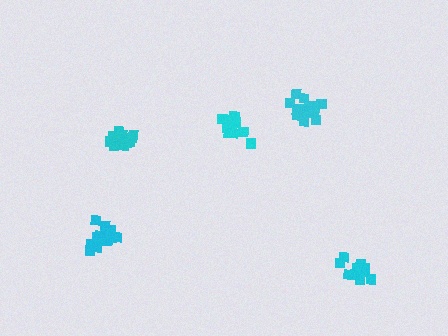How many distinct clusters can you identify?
There are 5 distinct clusters.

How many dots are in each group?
Group 1: 18 dots, Group 2: 12 dots, Group 3: 13 dots, Group 4: 14 dots, Group 5: 17 dots (74 total).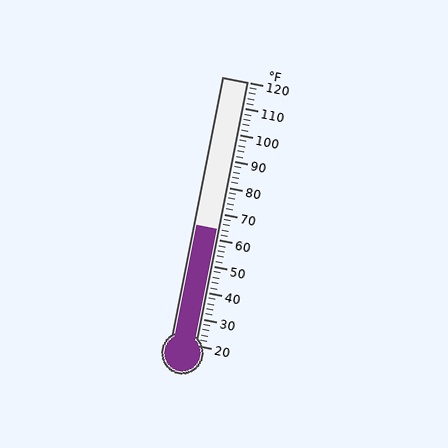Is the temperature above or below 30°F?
The temperature is above 30°F.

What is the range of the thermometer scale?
The thermometer scale ranges from 20°F to 120°F.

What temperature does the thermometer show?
The thermometer shows approximately 64°F.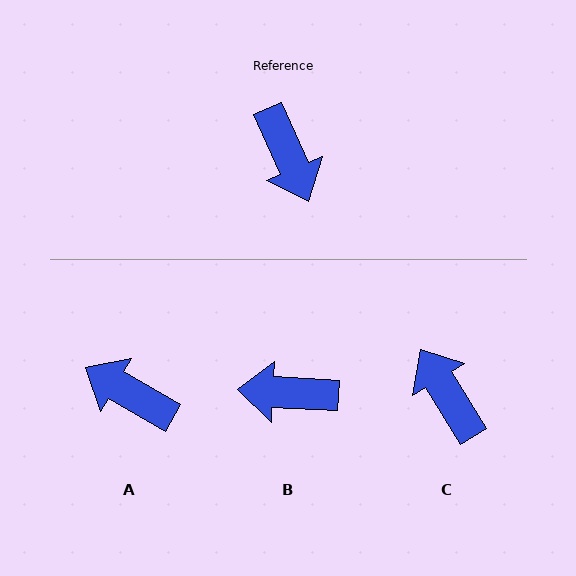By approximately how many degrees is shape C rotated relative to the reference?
Approximately 172 degrees clockwise.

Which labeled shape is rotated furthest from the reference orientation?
C, about 172 degrees away.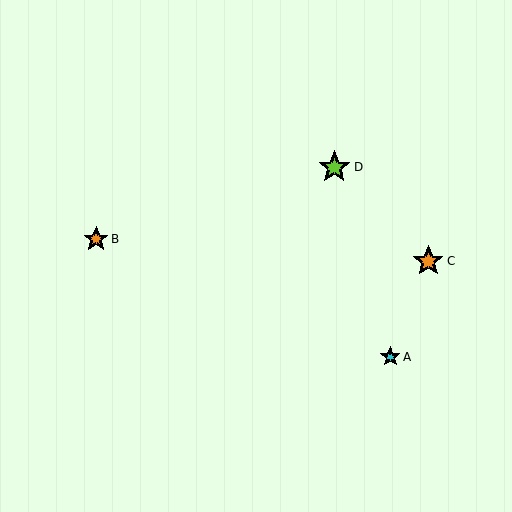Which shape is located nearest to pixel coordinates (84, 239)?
The orange star (labeled B) at (96, 239) is nearest to that location.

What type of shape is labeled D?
Shape D is a lime star.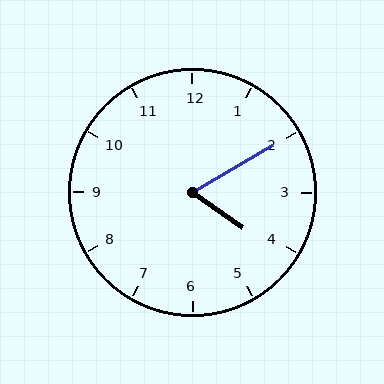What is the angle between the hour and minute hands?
Approximately 65 degrees.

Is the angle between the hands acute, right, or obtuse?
It is acute.